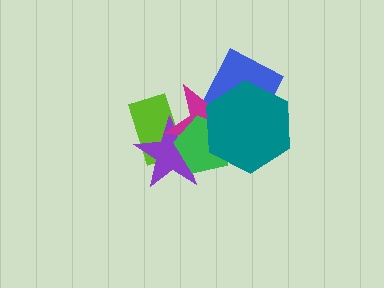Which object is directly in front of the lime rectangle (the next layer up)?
The purple star is directly in front of the lime rectangle.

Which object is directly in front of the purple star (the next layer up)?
The magenta star is directly in front of the purple star.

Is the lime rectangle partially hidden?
Yes, it is partially covered by another shape.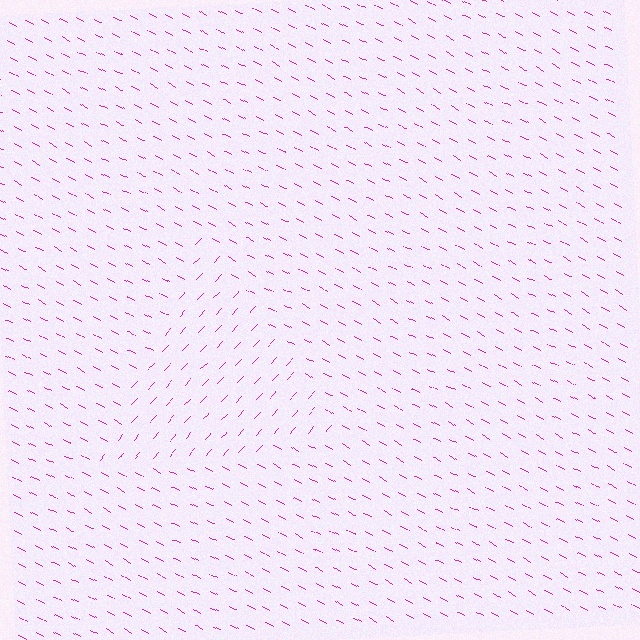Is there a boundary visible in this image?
Yes, there is a texture boundary formed by a change in line orientation.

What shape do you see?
I see a triangle.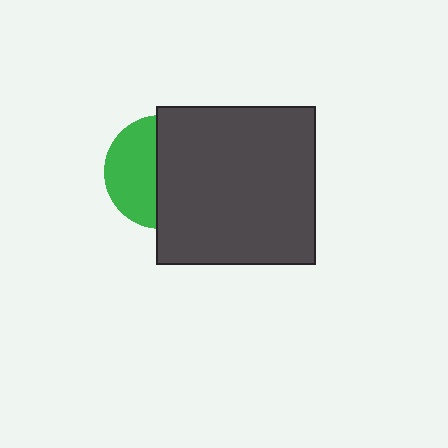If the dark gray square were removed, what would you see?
You would see the complete green circle.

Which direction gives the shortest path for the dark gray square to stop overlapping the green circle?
Moving right gives the shortest separation.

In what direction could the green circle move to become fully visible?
The green circle could move left. That would shift it out from behind the dark gray square entirely.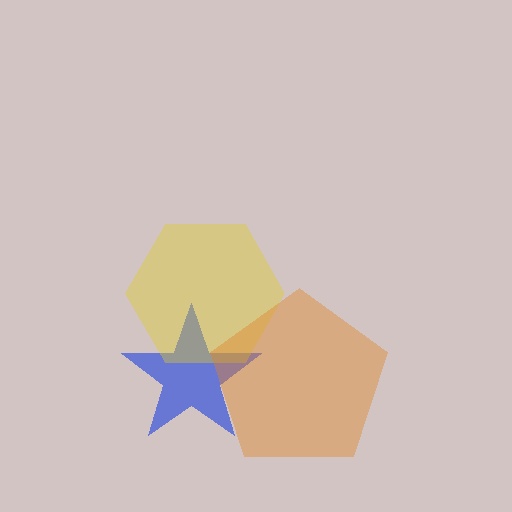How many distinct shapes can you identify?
There are 3 distinct shapes: a blue star, a yellow hexagon, an orange pentagon.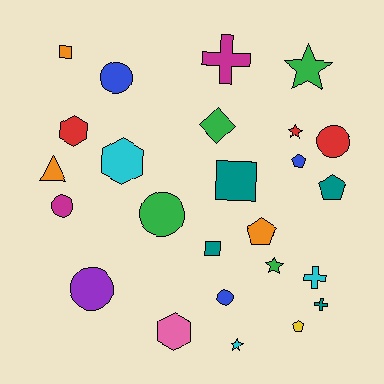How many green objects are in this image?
There are 4 green objects.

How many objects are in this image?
There are 25 objects.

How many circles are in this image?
There are 6 circles.